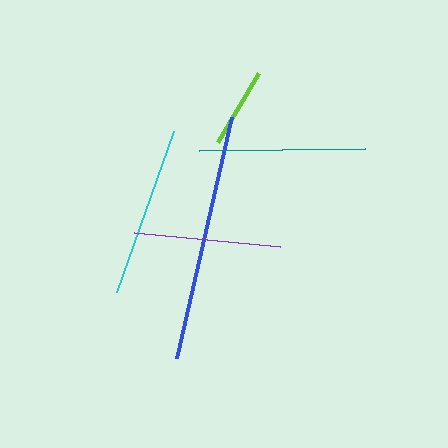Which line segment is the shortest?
The lime line is the shortest at approximately 80 pixels.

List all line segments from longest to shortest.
From longest to shortest: blue, cyan, teal, purple, lime.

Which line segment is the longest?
The blue line is the longest at approximately 247 pixels.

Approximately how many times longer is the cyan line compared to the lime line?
The cyan line is approximately 2.1 times the length of the lime line.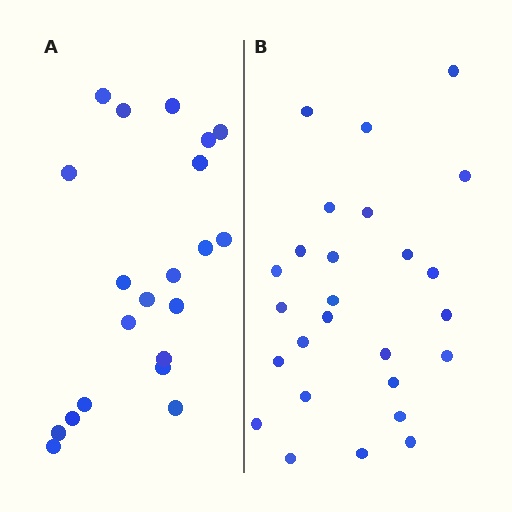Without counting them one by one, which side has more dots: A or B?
Region B (the right region) has more dots.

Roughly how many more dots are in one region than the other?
Region B has about 5 more dots than region A.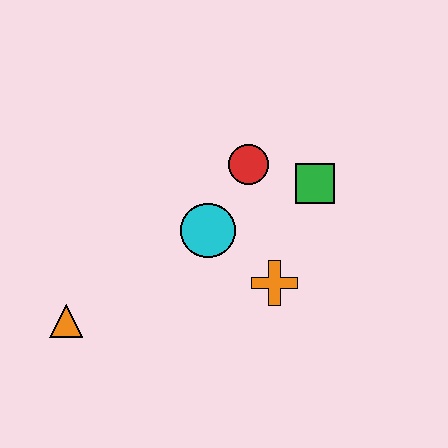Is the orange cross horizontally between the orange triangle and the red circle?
No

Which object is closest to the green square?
The red circle is closest to the green square.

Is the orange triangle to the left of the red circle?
Yes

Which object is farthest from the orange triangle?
The green square is farthest from the orange triangle.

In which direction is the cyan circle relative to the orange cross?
The cyan circle is to the left of the orange cross.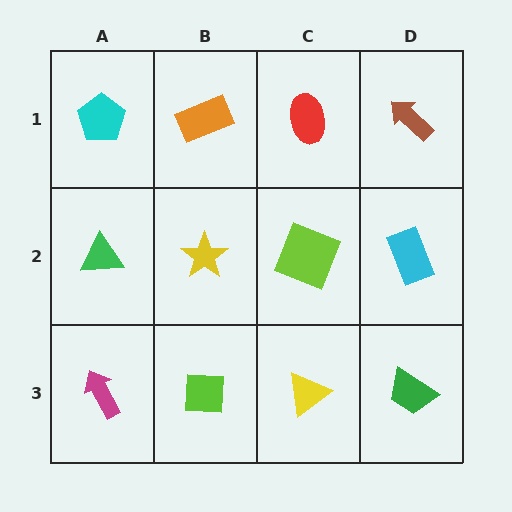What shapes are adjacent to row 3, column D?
A cyan rectangle (row 2, column D), a yellow triangle (row 3, column C).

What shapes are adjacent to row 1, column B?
A yellow star (row 2, column B), a cyan pentagon (row 1, column A), a red ellipse (row 1, column C).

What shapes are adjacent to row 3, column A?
A green triangle (row 2, column A), a lime square (row 3, column B).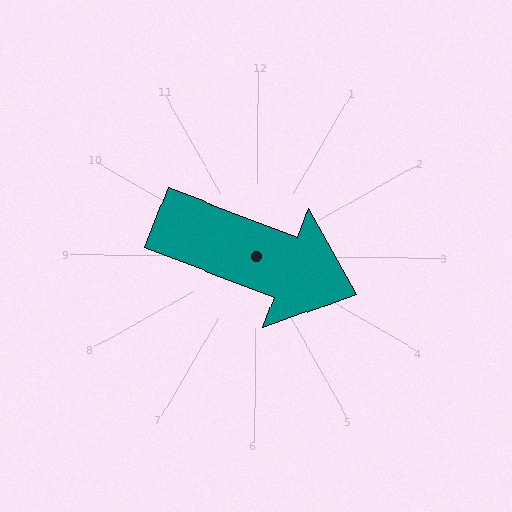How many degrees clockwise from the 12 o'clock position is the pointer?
Approximately 111 degrees.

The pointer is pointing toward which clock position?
Roughly 4 o'clock.